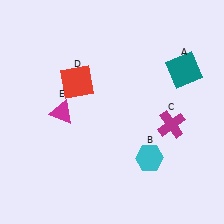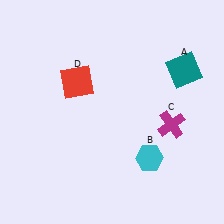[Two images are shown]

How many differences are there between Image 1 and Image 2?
There is 1 difference between the two images.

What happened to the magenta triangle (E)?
The magenta triangle (E) was removed in Image 2. It was in the bottom-left area of Image 1.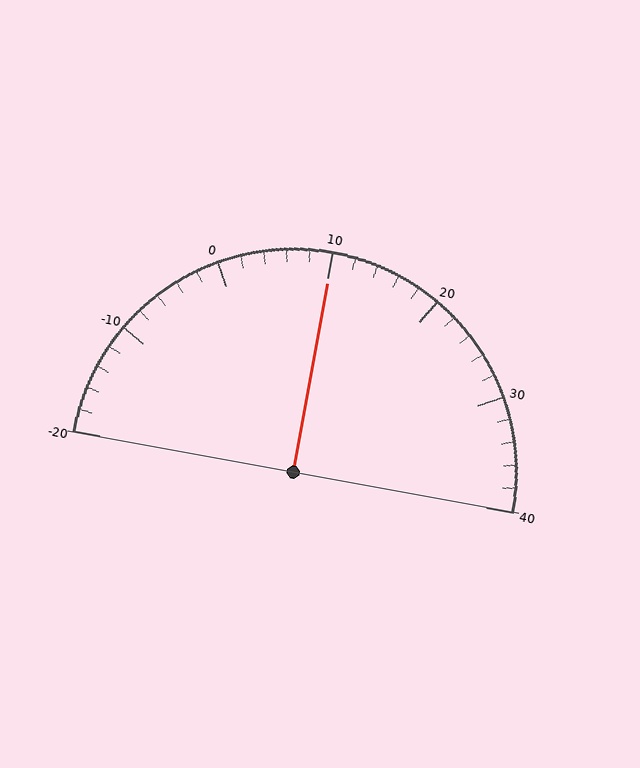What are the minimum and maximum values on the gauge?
The gauge ranges from -20 to 40.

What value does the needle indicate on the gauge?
The needle indicates approximately 10.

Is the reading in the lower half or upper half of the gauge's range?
The reading is in the upper half of the range (-20 to 40).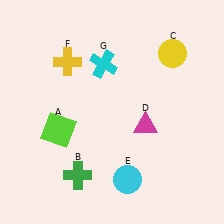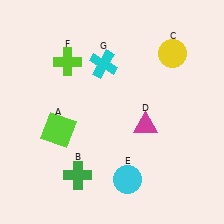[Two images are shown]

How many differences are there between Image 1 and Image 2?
There is 1 difference between the two images.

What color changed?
The cross (F) changed from yellow in Image 1 to lime in Image 2.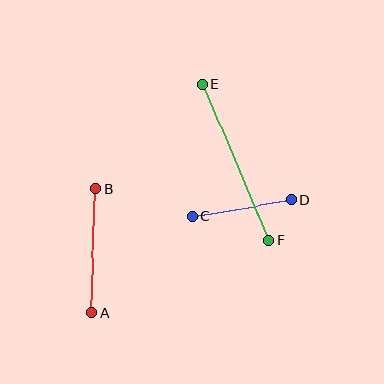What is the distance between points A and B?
The distance is approximately 124 pixels.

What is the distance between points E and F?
The distance is approximately 170 pixels.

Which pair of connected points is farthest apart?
Points E and F are farthest apart.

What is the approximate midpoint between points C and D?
The midpoint is at approximately (242, 208) pixels.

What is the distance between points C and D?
The distance is approximately 100 pixels.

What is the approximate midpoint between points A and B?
The midpoint is at approximately (94, 250) pixels.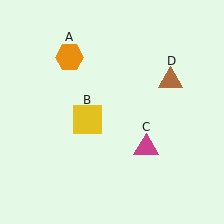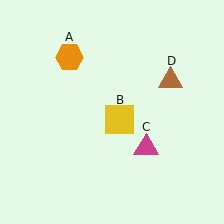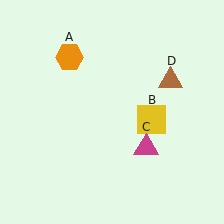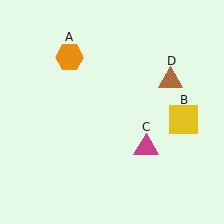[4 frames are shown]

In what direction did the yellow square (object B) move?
The yellow square (object B) moved right.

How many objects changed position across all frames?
1 object changed position: yellow square (object B).